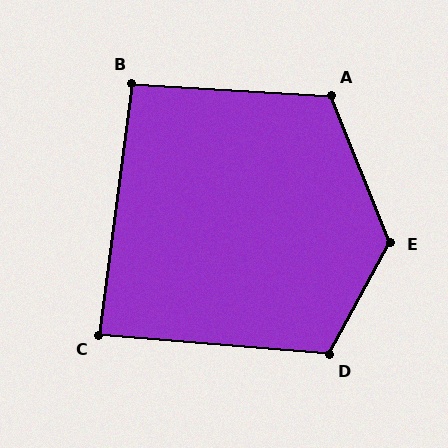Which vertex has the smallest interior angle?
C, at approximately 87 degrees.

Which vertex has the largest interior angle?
E, at approximately 129 degrees.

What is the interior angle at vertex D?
Approximately 114 degrees (obtuse).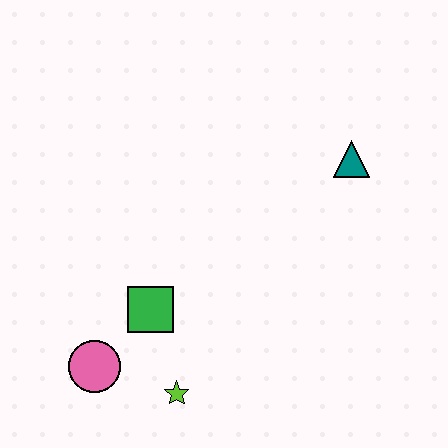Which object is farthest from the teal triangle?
The pink circle is farthest from the teal triangle.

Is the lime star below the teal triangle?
Yes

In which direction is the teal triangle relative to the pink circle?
The teal triangle is to the right of the pink circle.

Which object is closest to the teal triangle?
The green square is closest to the teal triangle.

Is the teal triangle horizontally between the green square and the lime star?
No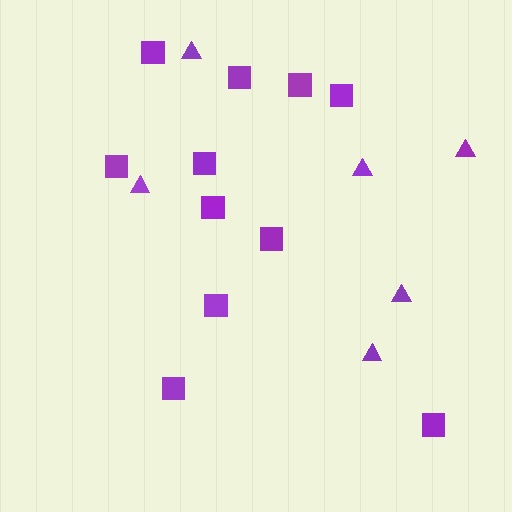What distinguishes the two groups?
There are 2 groups: one group of squares (11) and one group of triangles (6).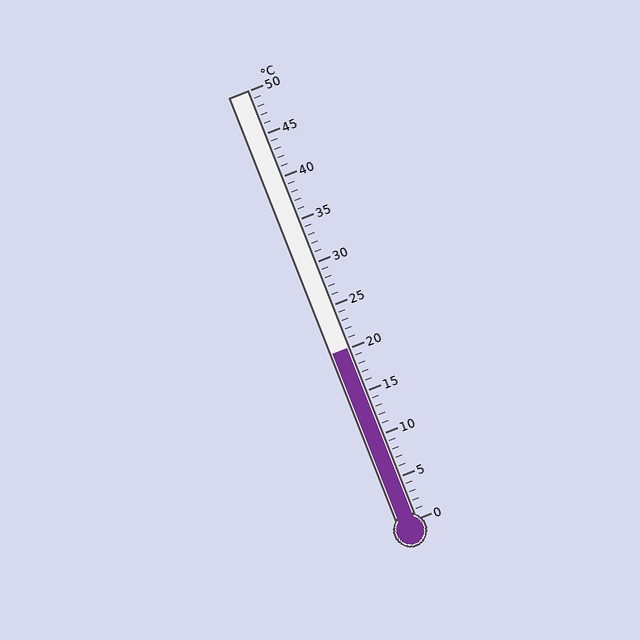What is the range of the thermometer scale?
The thermometer scale ranges from 0°C to 50°C.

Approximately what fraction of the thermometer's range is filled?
The thermometer is filled to approximately 40% of its range.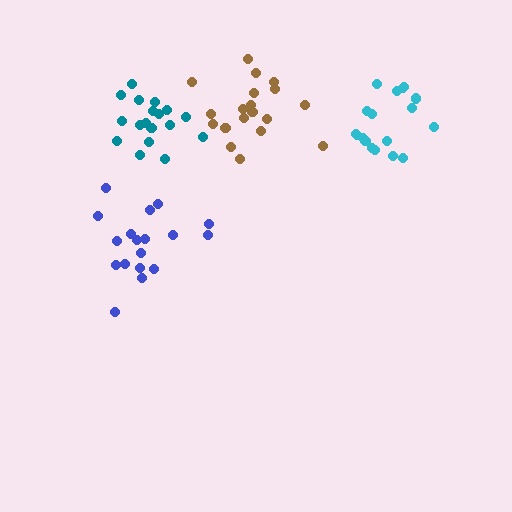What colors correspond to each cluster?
The clusters are colored: brown, blue, teal, cyan.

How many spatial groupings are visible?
There are 4 spatial groupings.